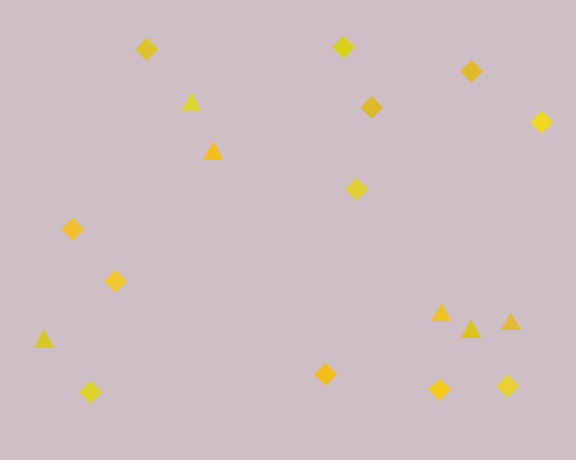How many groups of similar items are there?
There are 2 groups: one group of diamonds (12) and one group of triangles (6).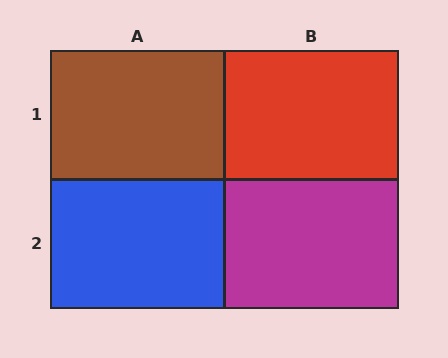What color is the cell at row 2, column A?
Blue.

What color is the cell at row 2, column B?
Magenta.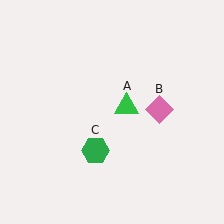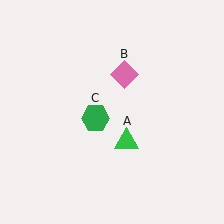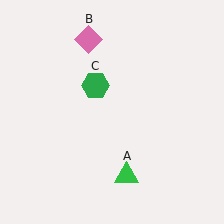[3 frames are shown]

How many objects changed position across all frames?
3 objects changed position: green triangle (object A), pink diamond (object B), green hexagon (object C).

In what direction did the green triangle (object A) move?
The green triangle (object A) moved down.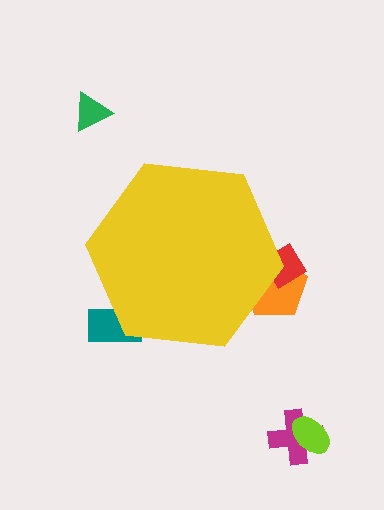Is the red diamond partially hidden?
Yes, the red diamond is partially hidden behind the yellow hexagon.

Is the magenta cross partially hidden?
No, the magenta cross is fully visible.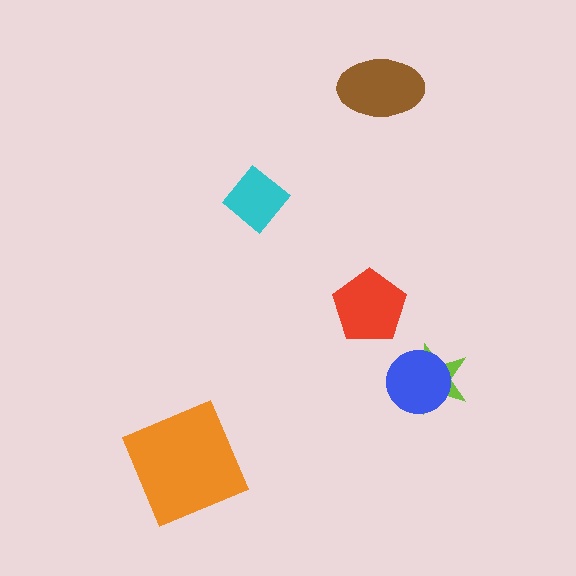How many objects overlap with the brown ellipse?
0 objects overlap with the brown ellipse.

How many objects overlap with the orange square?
0 objects overlap with the orange square.